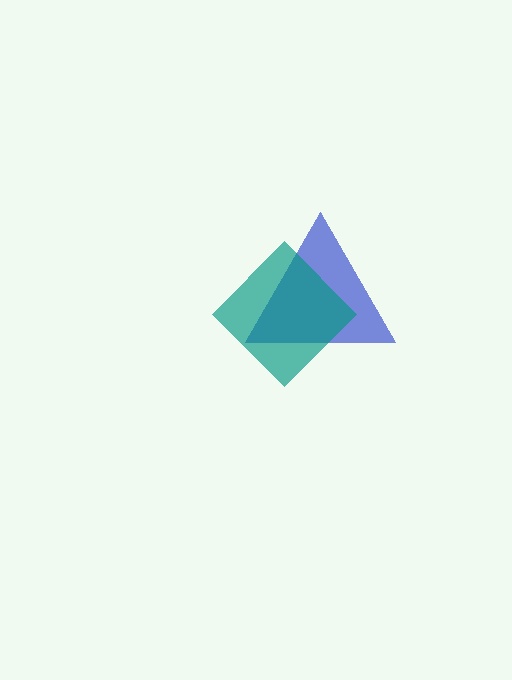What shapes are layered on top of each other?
The layered shapes are: a blue triangle, a teal diamond.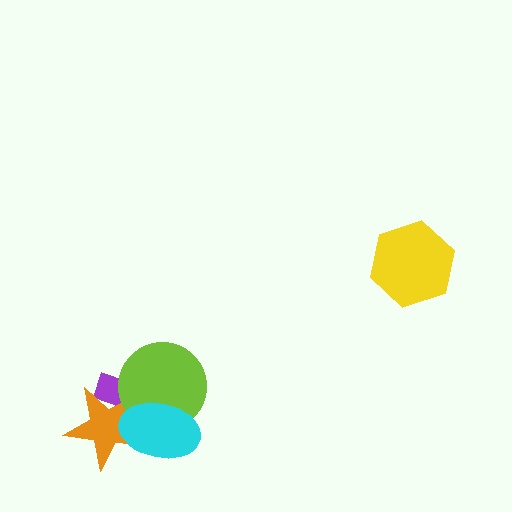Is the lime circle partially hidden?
Yes, it is partially covered by another shape.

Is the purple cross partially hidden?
Yes, it is partially covered by another shape.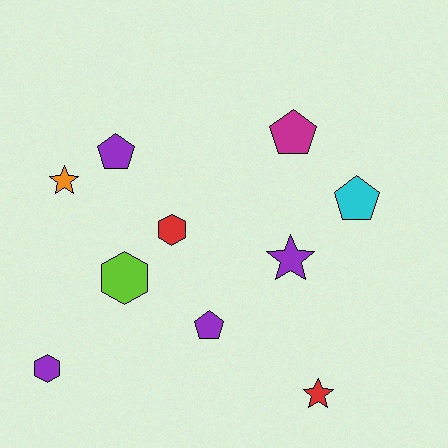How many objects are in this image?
There are 10 objects.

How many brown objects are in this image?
There are no brown objects.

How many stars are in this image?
There are 3 stars.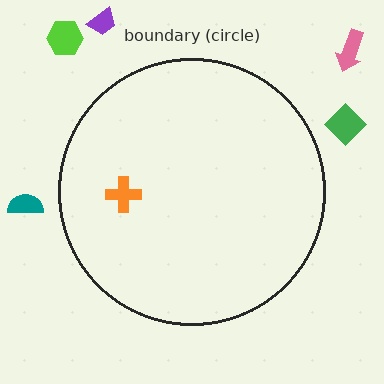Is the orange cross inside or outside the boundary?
Inside.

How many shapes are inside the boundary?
1 inside, 5 outside.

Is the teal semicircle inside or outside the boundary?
Outside.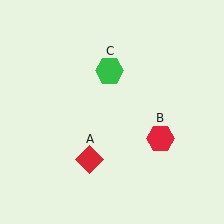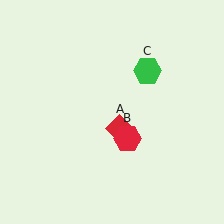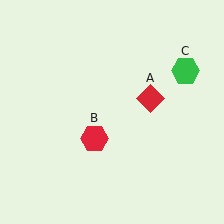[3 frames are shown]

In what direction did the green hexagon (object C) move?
The green hexagon (object C) moved right.